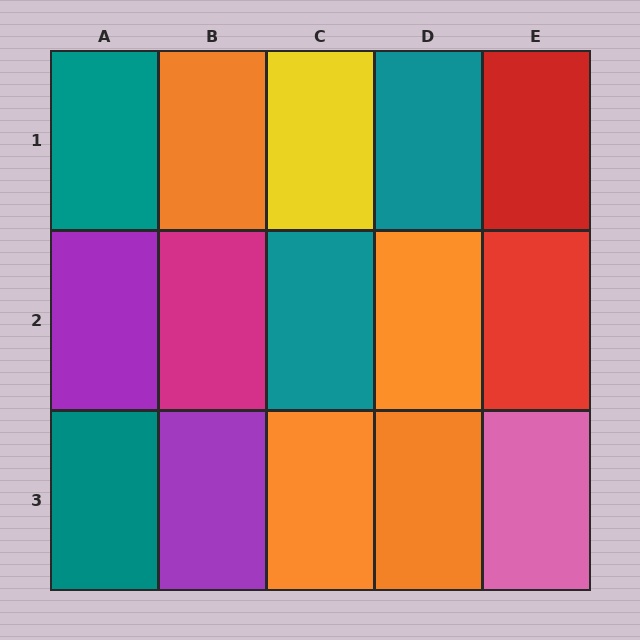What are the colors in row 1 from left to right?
Teal, orange, yellow, teal, red.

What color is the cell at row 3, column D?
Orange.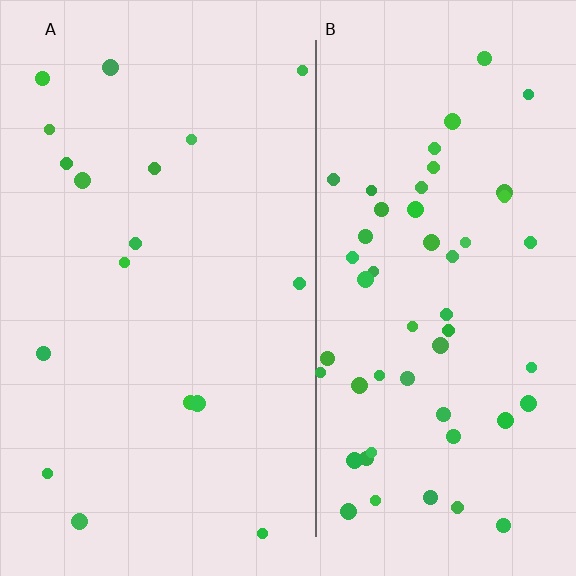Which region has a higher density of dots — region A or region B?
B (the right).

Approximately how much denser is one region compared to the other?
Approximately 3.1× — region B over region A.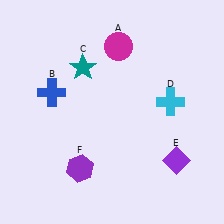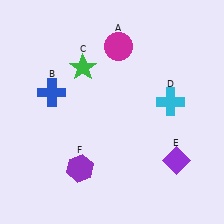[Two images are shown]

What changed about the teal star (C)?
In Image 1, C is teal. In Image 2, it changed to green.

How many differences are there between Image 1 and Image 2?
There is 1 difference between the two images.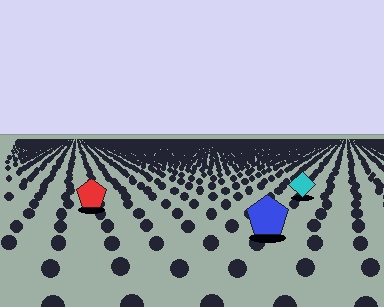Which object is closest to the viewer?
The blue pentagon is closest. The texture marks near it are larger and more spread out.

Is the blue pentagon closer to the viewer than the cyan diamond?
Yes. The blue pentagon is closer — you can tell from the texture gradient: the ground texture is coarser near it.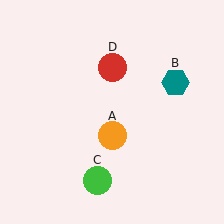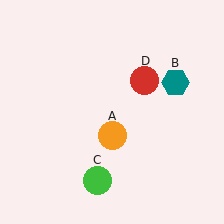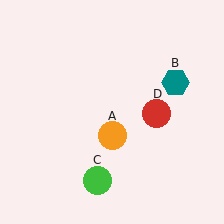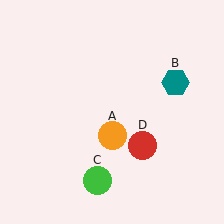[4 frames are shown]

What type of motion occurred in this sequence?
The red circle (object D) rotated clockwise around the center of the scene.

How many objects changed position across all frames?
1 object changed position: red circle (object D).